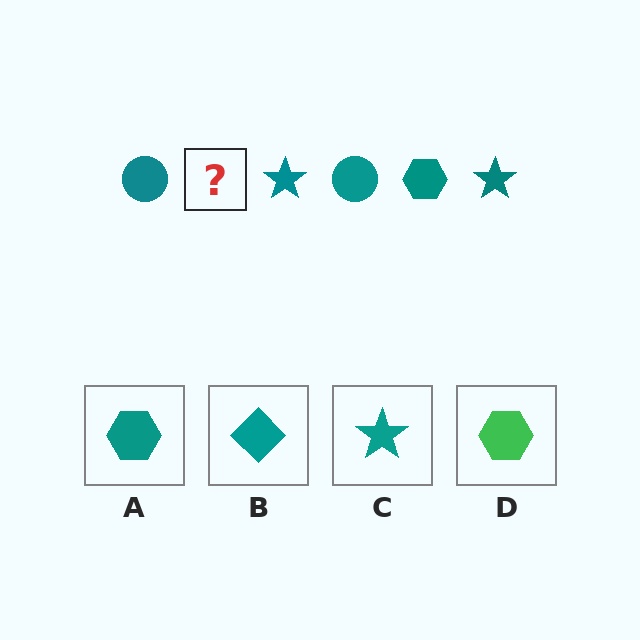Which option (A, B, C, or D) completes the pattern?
A.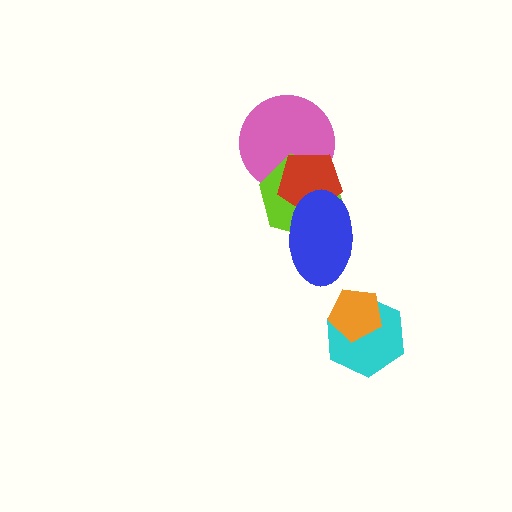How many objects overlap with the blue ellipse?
2 objects overlap with the blue ellipse.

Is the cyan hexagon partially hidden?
Yes, it is partially covered by another shape.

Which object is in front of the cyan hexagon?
The orange pentagon is in front of the cyan hexagon.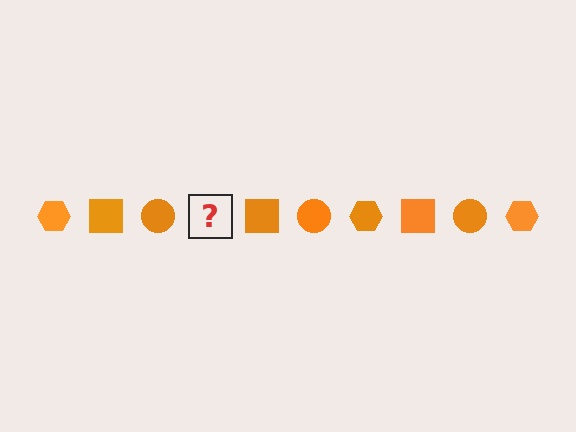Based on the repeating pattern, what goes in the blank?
The blank should be an orange hexagon.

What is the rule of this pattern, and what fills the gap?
The rule is that the pattern cycles through hexagon, square, circle shapes in orange. The gap should be filled with an orange hexagon.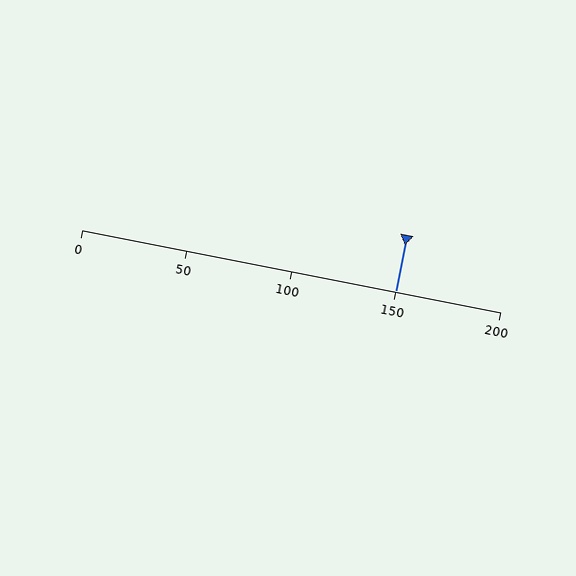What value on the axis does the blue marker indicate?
The marker indicates approximately 150.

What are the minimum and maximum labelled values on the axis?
The axis runs from 0 to 200.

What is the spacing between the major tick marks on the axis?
The major ticks are spaced 50 apart.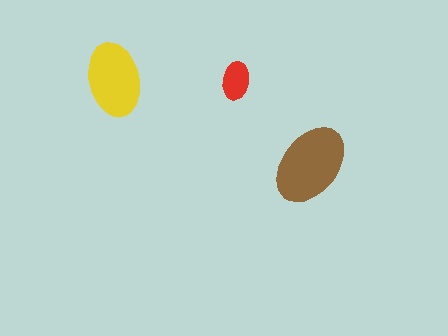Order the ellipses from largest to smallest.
the brown one, the yellow one, the red one.